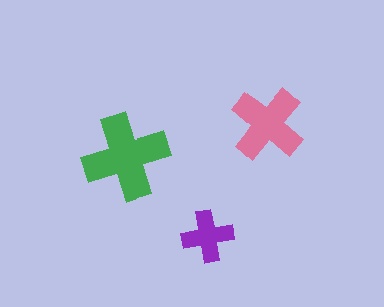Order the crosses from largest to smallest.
the green one, the pink one, the purple one.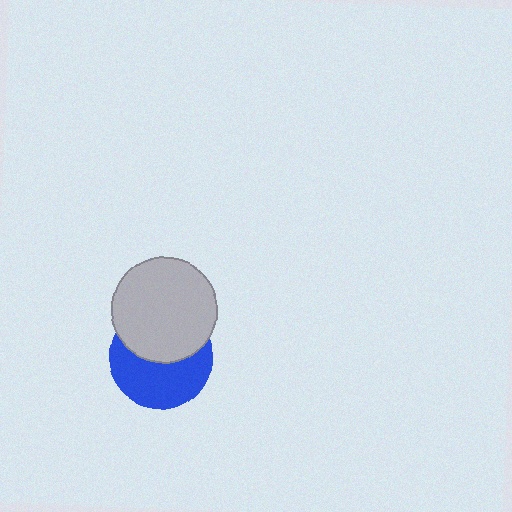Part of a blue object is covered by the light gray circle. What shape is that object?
It is a circle.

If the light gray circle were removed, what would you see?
You would see the complete blue circle.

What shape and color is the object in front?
The object in front is a light gray circle.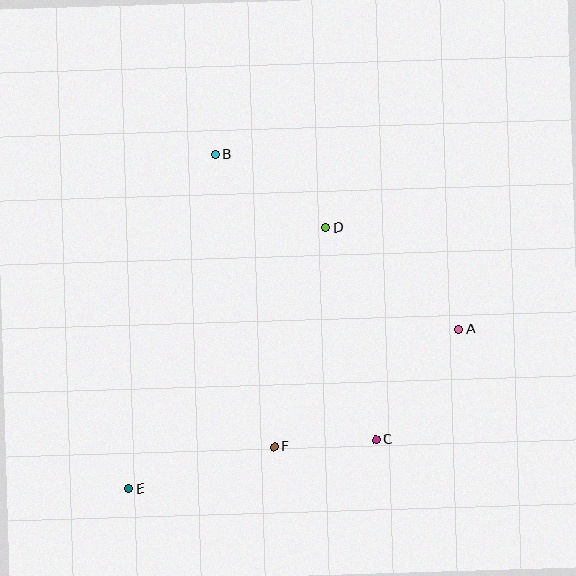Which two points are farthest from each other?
Points A and E are farthest from each other.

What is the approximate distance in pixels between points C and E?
The distance between C and E is approximately 252 pixels.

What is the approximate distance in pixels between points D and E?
The distance between D and E is approximately 328 pixels.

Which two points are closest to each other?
Points C and F are closest to each other.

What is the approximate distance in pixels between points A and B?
The distance between A and B is approximately 300 pixels.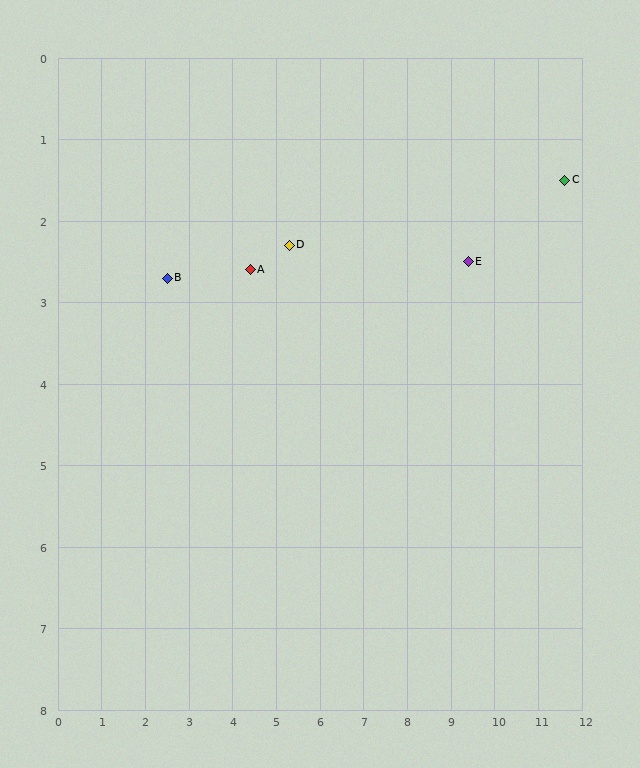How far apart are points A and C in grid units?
Points A and C are about 7.3 grid units apart.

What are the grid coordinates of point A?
Point A is at approximately (4.4, 2.6).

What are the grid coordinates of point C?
Point C is at approximately (11.6, 1.5).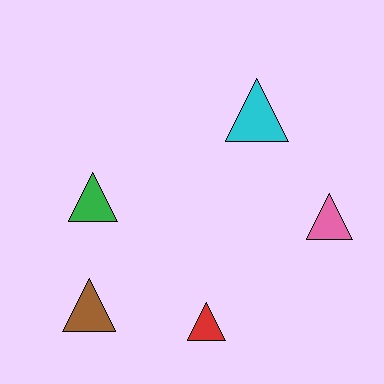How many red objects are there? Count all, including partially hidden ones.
There is 1 red object.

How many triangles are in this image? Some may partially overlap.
There are 5 triangles.